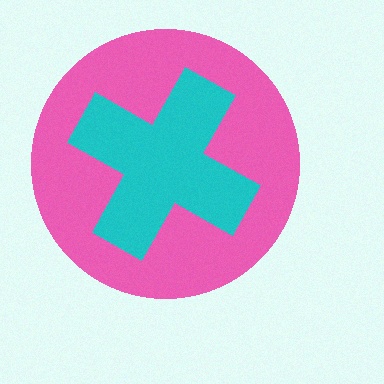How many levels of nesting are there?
2.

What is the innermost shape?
The cyan cross.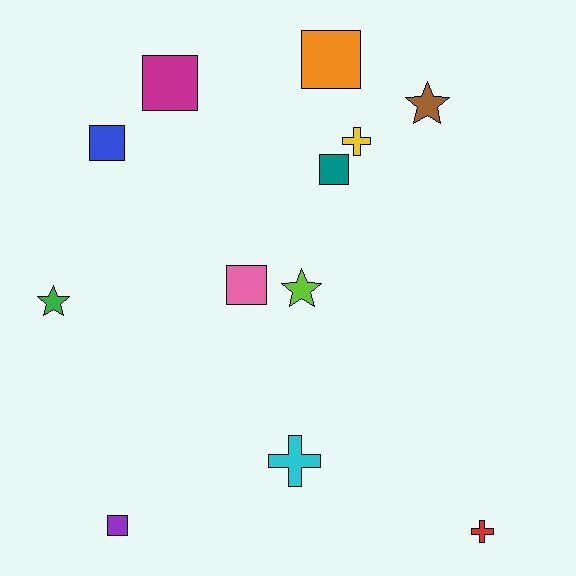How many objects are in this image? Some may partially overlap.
There are 12 objects.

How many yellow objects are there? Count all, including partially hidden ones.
There is 1 yellow object.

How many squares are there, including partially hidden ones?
There are 6 squares.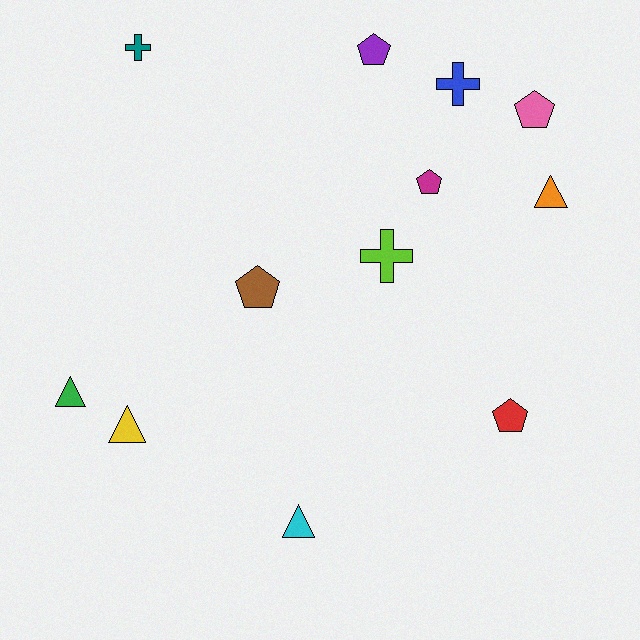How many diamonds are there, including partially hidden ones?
There are no diamonds.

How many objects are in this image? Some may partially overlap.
There are 12 objects.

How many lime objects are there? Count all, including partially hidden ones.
There is 1 lime object.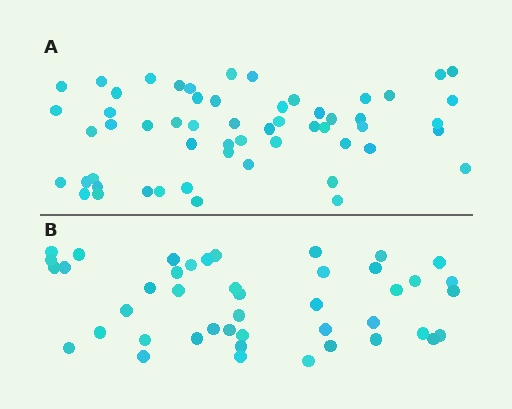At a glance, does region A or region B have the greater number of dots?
Region A (the top region) has more dots.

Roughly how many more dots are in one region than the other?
Region A has roughly 12 or so more dots than region B.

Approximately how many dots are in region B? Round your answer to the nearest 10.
About 40 dots. (The exact count is 44, which rounds to 40.)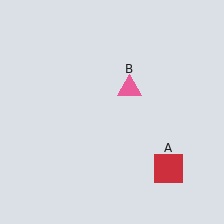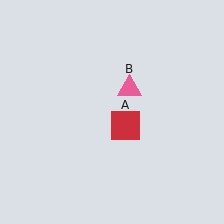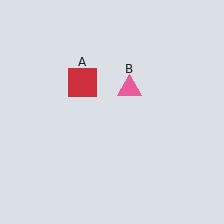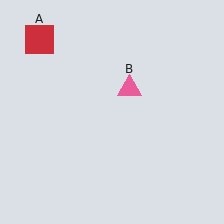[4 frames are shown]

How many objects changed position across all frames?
1 object changed position: red square (object A).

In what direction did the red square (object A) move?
The red square (object A) moved up and to the left.